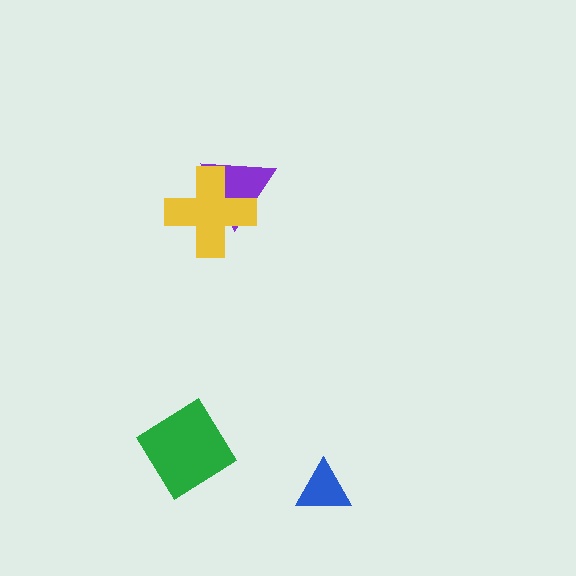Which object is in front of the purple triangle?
The yellow cross is in front of the purple triangle.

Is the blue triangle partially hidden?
No, no other shape covers it.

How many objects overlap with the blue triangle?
0 objects overlap with the blue triangle.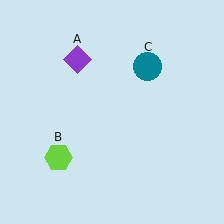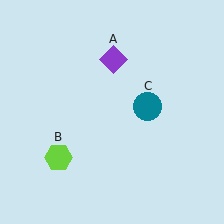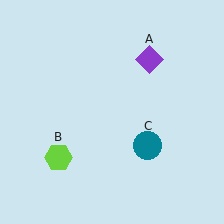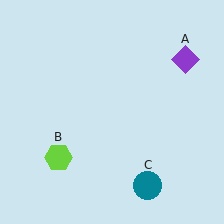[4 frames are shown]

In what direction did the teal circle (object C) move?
The teal circle (object C) moved down.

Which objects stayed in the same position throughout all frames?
Lime hexagon (object B) remained stationary.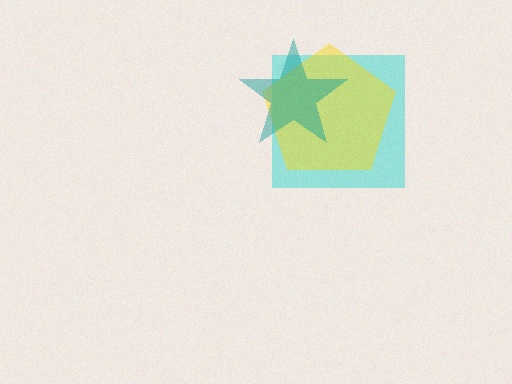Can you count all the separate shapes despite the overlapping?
Yes, there are 3 separate shapes.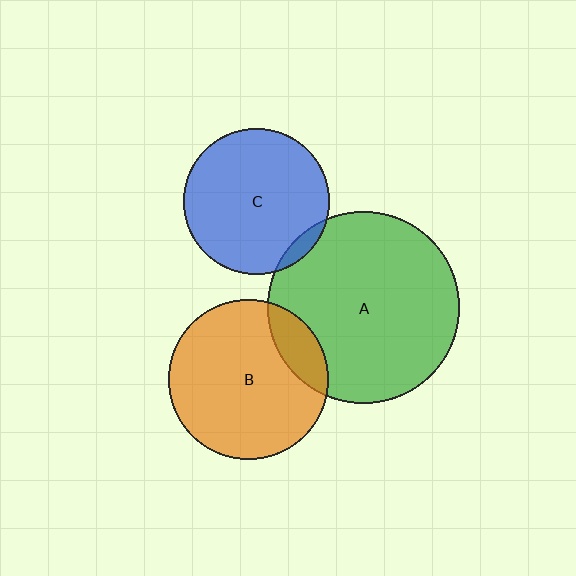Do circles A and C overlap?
Yes.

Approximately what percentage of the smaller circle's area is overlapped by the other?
Approximately 5%.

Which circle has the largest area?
Circle A (green).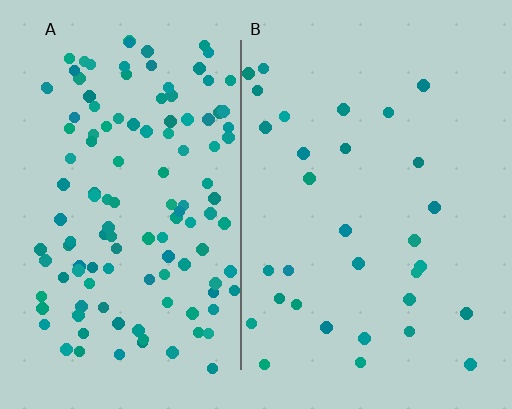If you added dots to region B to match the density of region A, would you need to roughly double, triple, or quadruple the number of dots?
Approximately quadruple.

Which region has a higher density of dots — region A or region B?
A (the left).